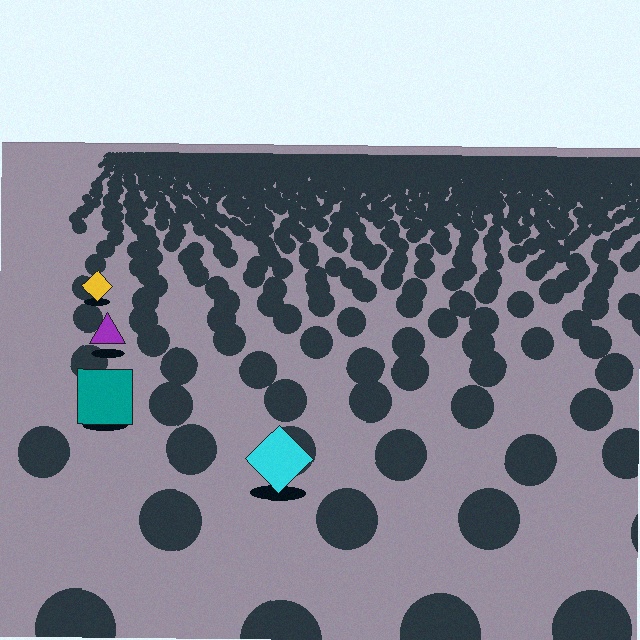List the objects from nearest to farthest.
From nearest to farthest: the cyan diamond, the teal square, the purple triangle, the yellow diamond.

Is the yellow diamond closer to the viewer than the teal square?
No. The teal square is closer — you can tell from the texture gradient: the ground texture is coarser near it.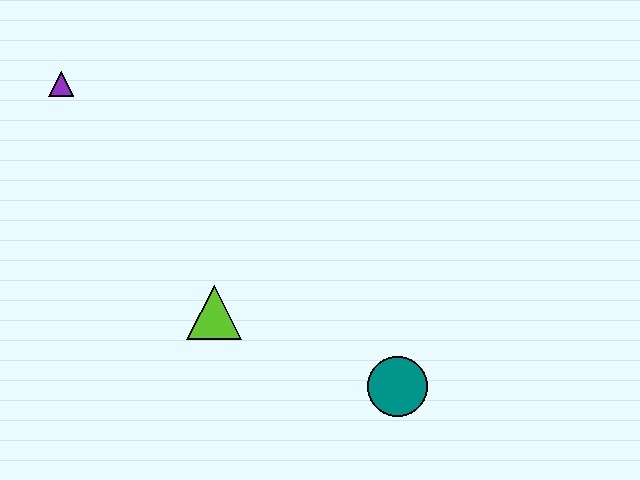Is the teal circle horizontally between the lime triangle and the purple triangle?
No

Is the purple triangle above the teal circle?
Yes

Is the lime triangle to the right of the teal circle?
No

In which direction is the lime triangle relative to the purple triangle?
The lime triangle is below the purple triangle.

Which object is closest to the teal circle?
The lime triangle is closest to the teal circle.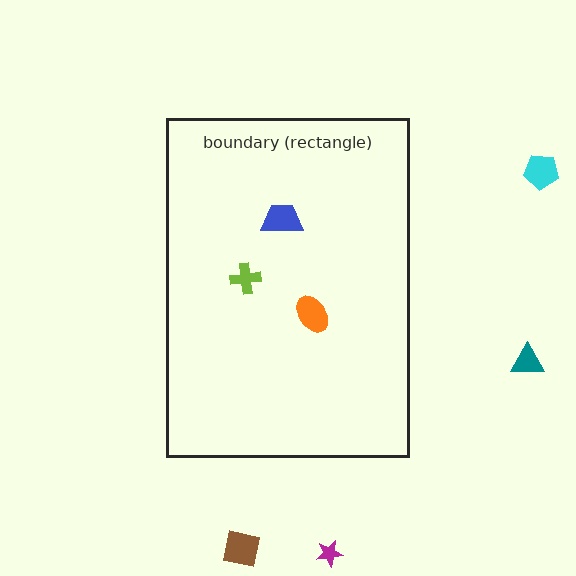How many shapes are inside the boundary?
3 inside, 4 outside.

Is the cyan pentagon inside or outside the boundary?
Outside.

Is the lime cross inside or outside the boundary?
Inside.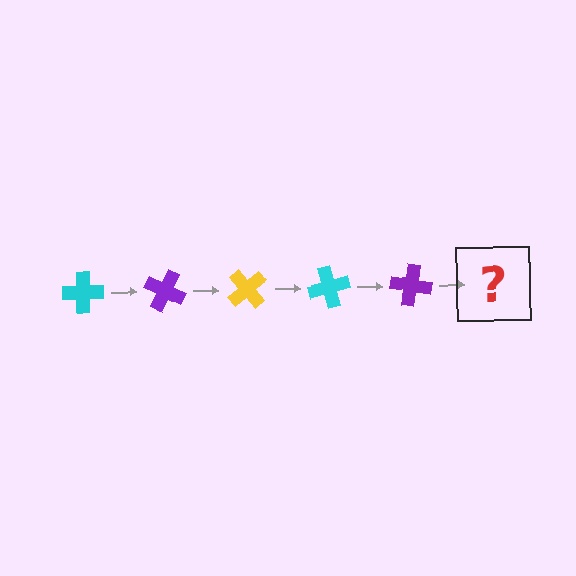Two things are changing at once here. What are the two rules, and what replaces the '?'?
The two rules are that it rotates 25 degrees each step and the color cycles through cyan, purple, and yellow. The '?' should be a yellow cross, rotated 125 degrees from the start.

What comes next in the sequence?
The next element should be a yellow cross, rotated 125 degrees from the start.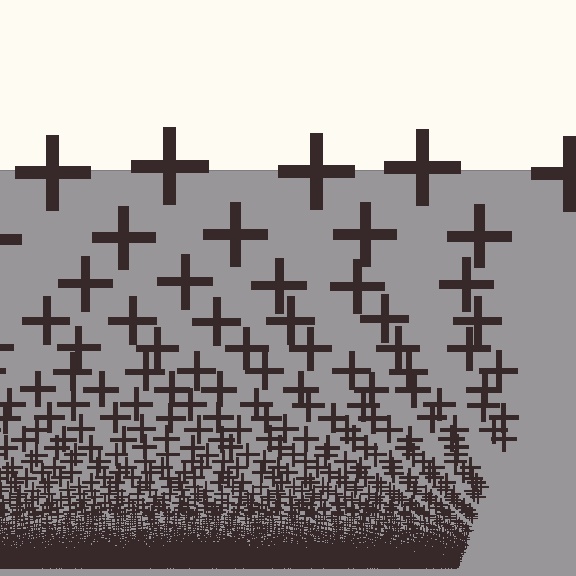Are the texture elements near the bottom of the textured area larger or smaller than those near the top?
Smaller. The gradient is inverted — elements near the bottom are smaller and denser.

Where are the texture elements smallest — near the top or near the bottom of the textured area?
Near the bottom.